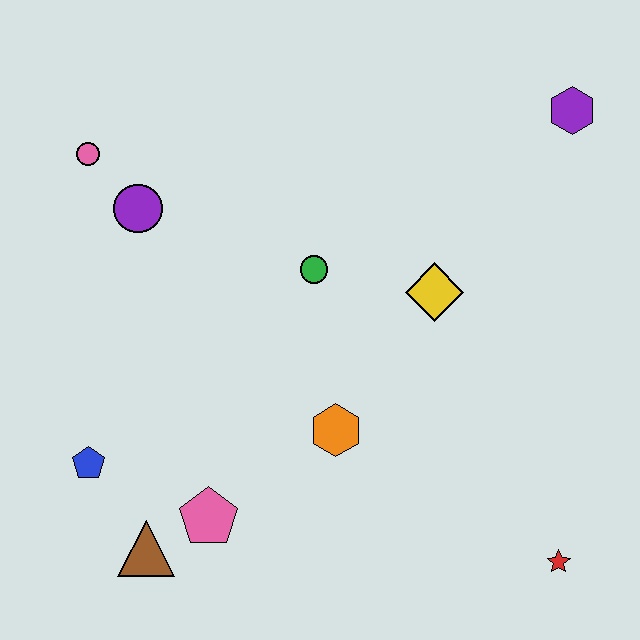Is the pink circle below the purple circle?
No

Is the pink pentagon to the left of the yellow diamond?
Yes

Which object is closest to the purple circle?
The pink circle is closest to the purple circle.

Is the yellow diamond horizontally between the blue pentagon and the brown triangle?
No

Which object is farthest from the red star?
The pink circle is farthest from the red star.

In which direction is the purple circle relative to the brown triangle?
The purple circle is above the brown triangle.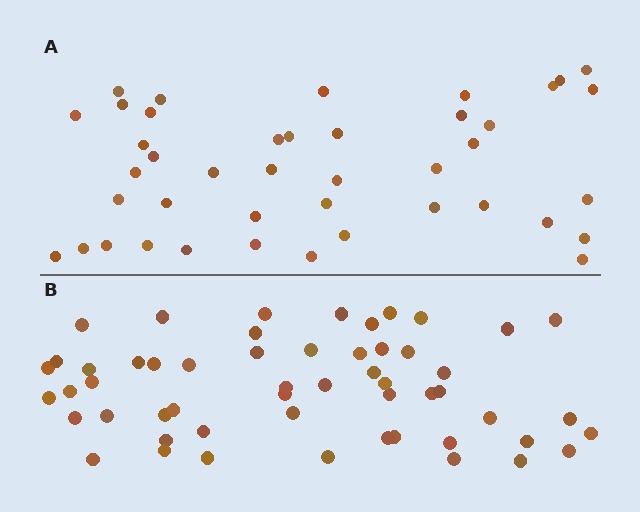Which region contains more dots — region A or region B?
Region B (the bottom region) has more dots.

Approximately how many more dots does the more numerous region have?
Region B has roughly 12 or so more dots than region A.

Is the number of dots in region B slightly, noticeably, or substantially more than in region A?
Region B has noticeably more, but not dramatically so. The ratio is roughly 1.3 to 1.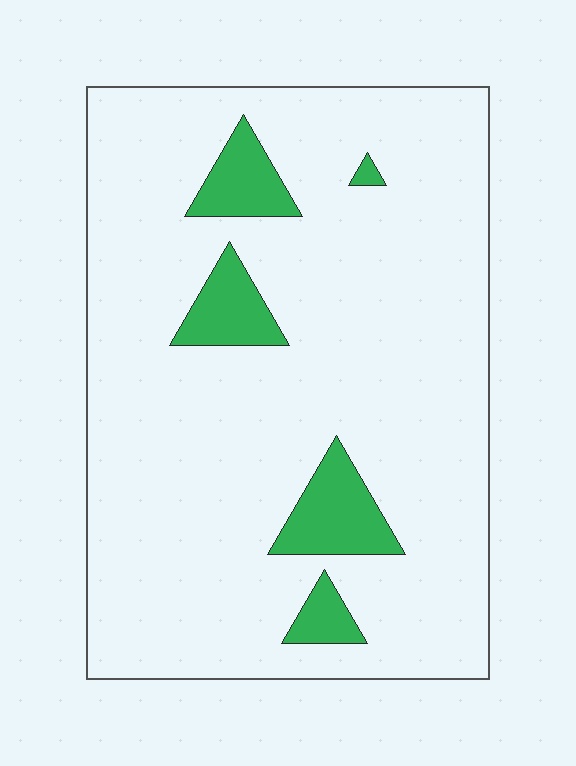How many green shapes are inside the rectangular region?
5.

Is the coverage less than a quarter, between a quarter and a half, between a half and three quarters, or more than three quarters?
Less than a quarter.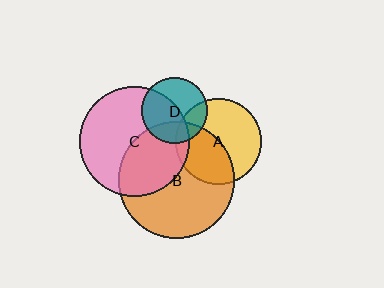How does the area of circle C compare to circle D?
Approximately 2.7 times.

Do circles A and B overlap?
Yes.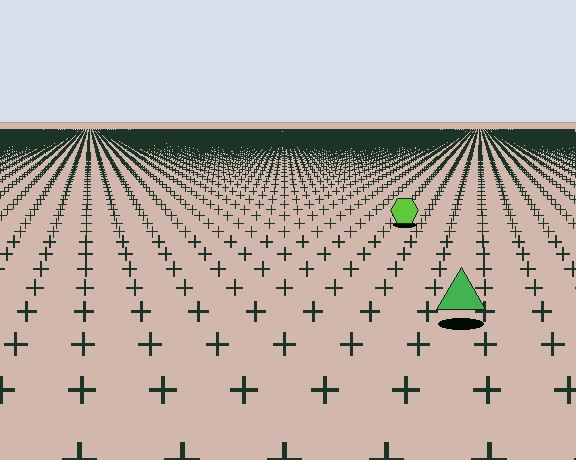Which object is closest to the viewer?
The green triangle is closest. The texture marks near it are larger and more spread out.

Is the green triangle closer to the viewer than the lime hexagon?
Yes. The green triangle is closer — you can tell from the texture gradient: the ground texture is coarser near it.